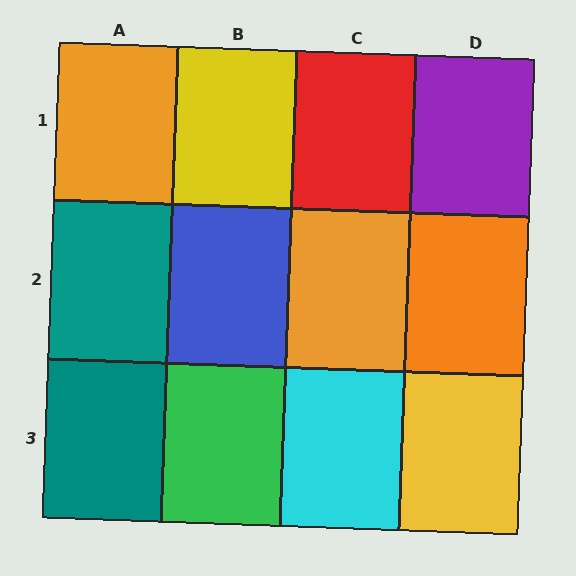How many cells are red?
1 cell is red.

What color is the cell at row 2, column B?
Blue.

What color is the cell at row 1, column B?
Yellow.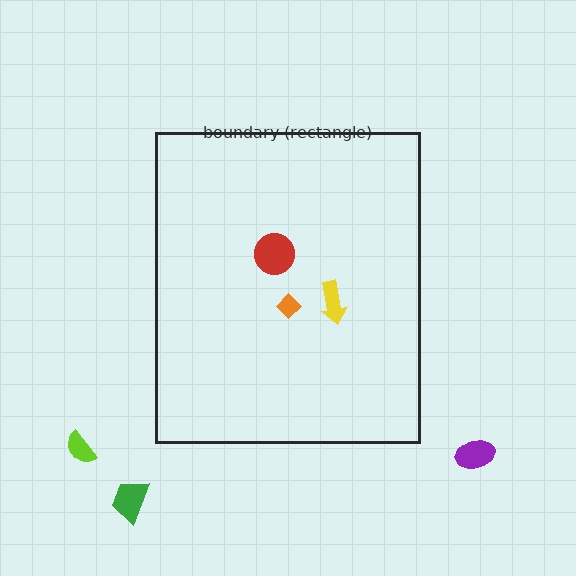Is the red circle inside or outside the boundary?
Inside.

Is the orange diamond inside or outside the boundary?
Inside.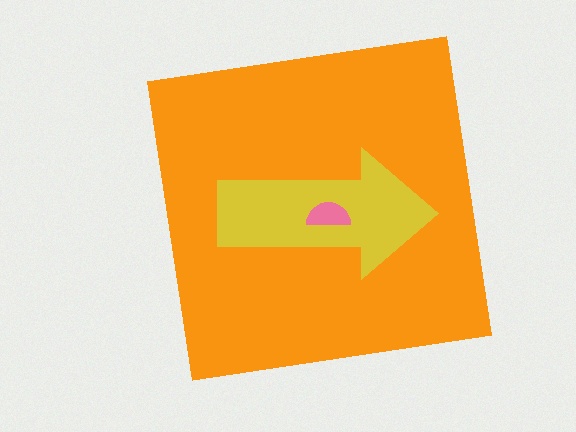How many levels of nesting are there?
3.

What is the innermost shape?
The pink semicircle.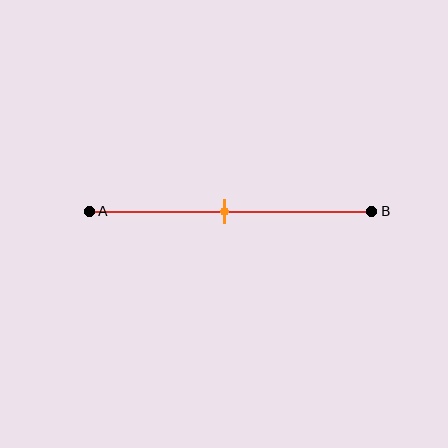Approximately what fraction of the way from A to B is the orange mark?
The orange mark is approximately 50% of the way from A to B.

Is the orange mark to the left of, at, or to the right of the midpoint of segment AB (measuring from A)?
The orange mark is approximately at the midpoint of segment AB.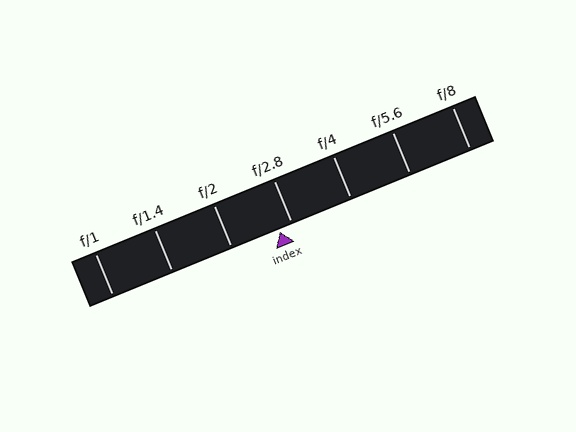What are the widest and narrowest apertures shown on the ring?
The widest aperture shown is f/1 and the narrowest is f/8.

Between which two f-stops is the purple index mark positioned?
The index mark is between f/2 and f/2.8.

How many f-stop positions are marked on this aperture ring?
There are 7 f-stop positions marked.